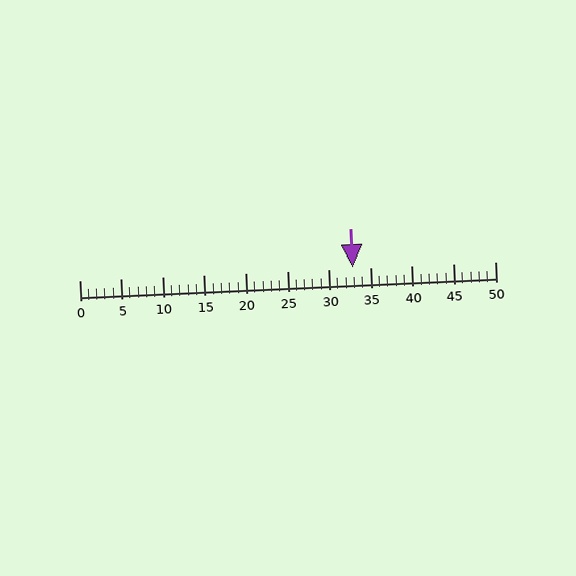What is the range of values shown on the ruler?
The ruler shows values from 0 to 50.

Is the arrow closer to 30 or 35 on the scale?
The arrow is closer to 35.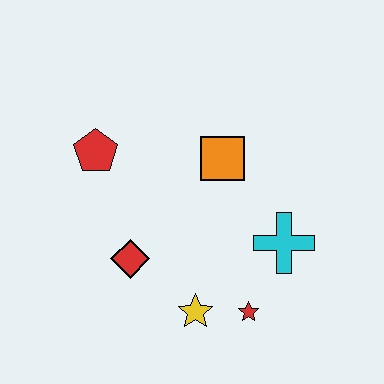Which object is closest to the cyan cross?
The red star is closest to the cyan cross.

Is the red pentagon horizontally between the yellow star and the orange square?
No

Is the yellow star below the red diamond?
Yes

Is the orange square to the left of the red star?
Yes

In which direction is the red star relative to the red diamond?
The red star is to the right of the red diamond.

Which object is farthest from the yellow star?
The red pentagon is farthest from the yellow star.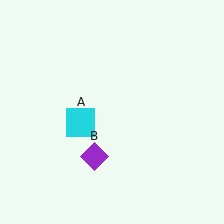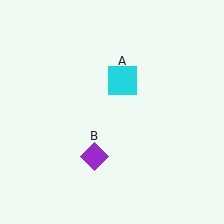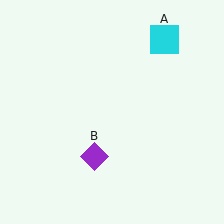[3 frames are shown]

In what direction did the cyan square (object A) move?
The cyan square (object A) moved up and to the right.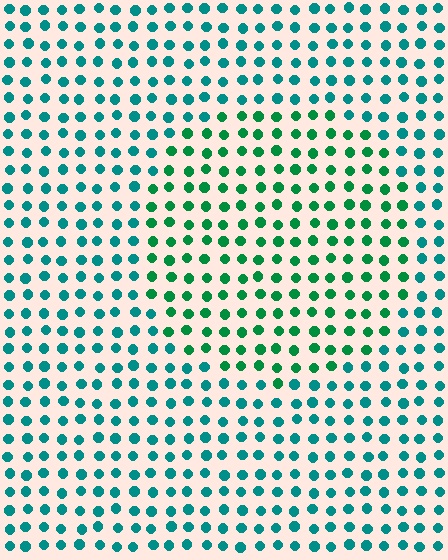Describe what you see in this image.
The image is filled with small teal elements in a uniform arrangement. A circle-shaped region is visible where the elements are tinted to a slightly different hue, forming a subtle color boundary.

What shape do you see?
I see a circle.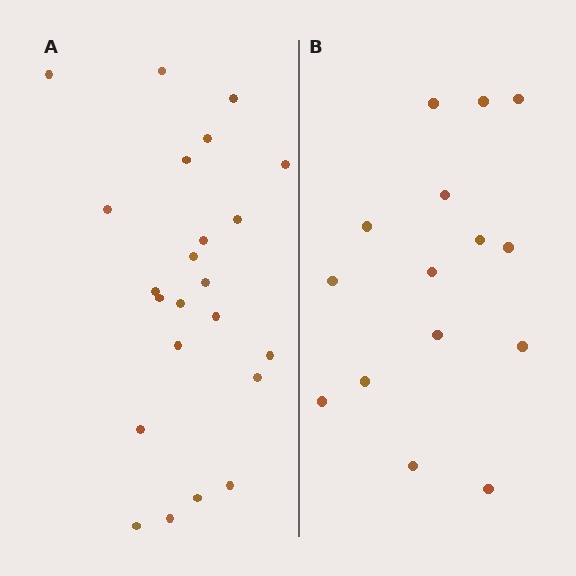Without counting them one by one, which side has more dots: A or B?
Region A (the left region) has more dots.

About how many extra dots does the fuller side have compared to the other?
Region A has roughly 8 or so more dots than region B.